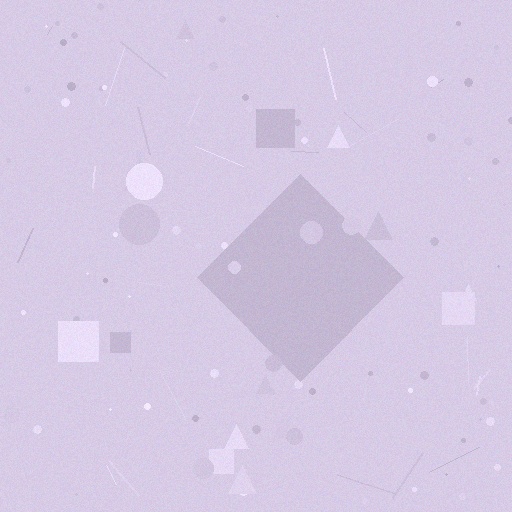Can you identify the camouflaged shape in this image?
The camouflaged shape is a diamond.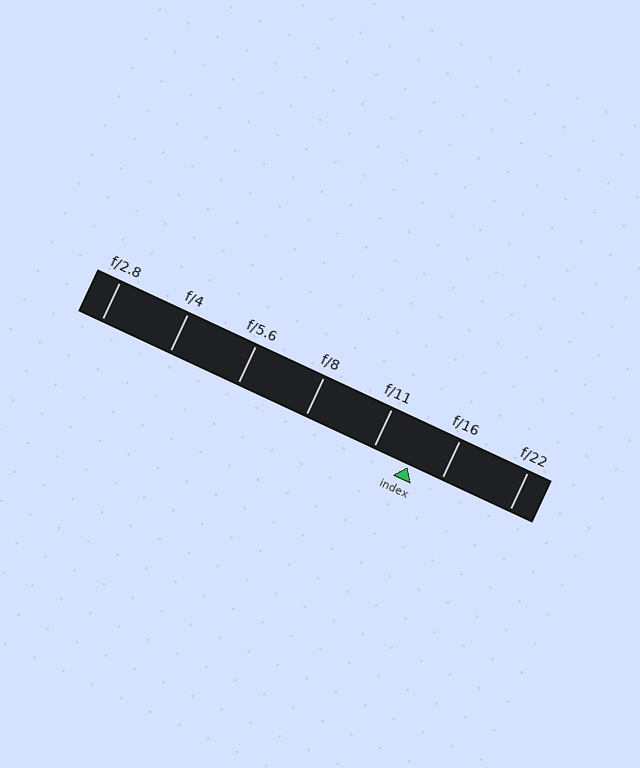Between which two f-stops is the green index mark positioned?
The index mark is between f/11 and f/16.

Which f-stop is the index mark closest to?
The index mark is closest to f/16.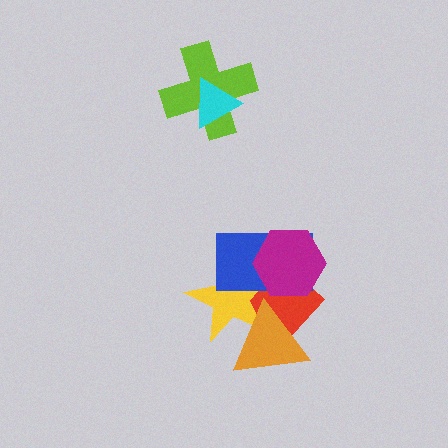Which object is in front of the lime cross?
The cyan triangle is in front of the lime cross.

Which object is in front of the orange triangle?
The blue rectangle is in front of the orange triangle.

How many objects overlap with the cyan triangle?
1 object overlaps with the cyan triangle.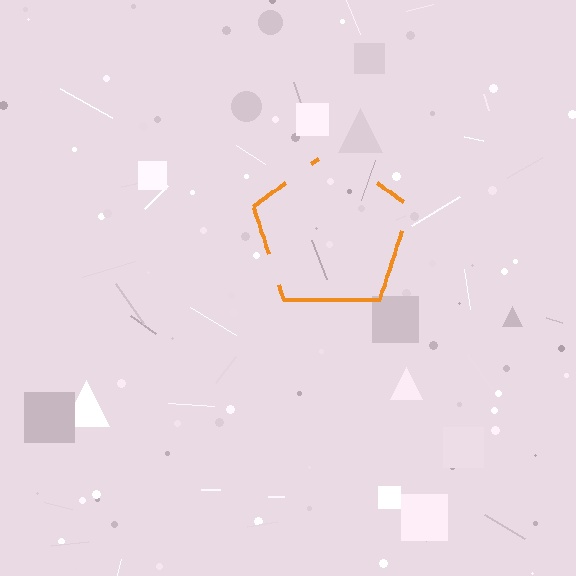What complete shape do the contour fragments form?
The contour fragments form a pentagon.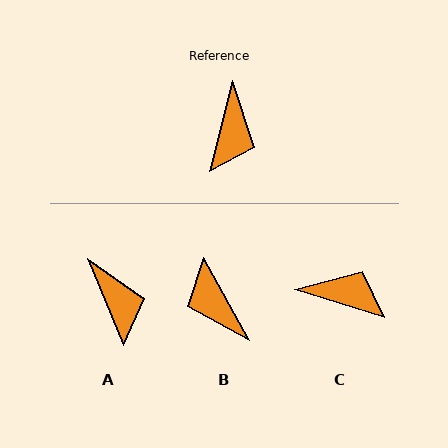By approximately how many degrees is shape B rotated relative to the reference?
Approximately 137 degrees clockwise.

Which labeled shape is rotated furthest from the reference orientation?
B, about 137 degrees away.